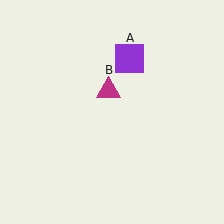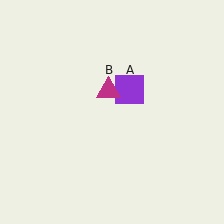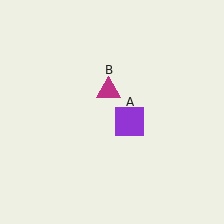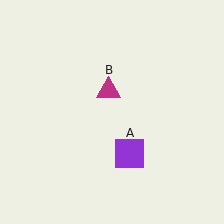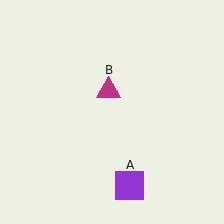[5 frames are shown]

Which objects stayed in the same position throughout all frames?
Magenta triangle (object B) remained stationary.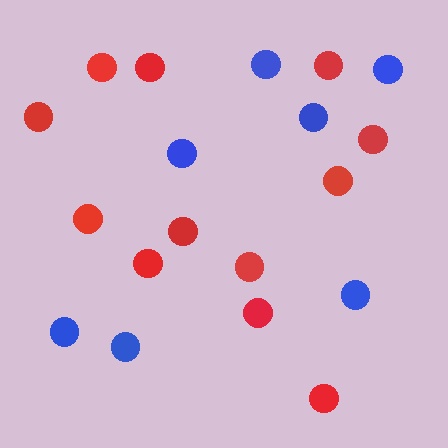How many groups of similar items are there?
There are 2 groups: one group of red circles (12) and one group of blue circles (7).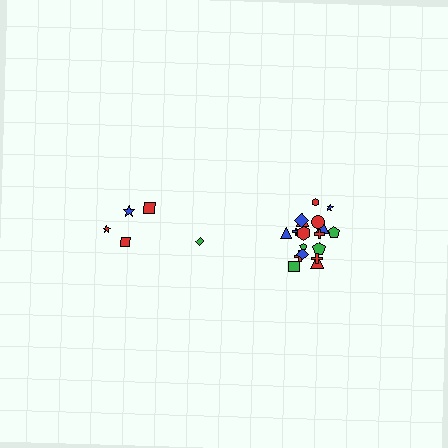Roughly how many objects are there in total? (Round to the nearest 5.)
Roughly 25 objects in total.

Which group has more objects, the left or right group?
The right group.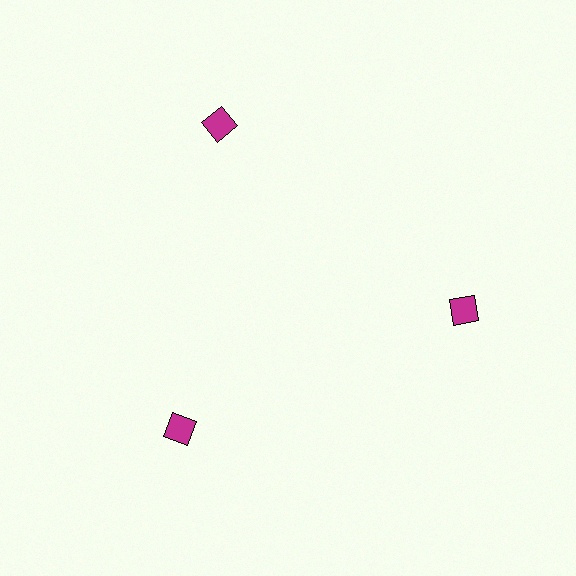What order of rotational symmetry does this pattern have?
This pattern has 3-fold rotational symmetry.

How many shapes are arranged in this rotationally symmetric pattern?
There are 3 shapes, arranged in 3 groups of 1.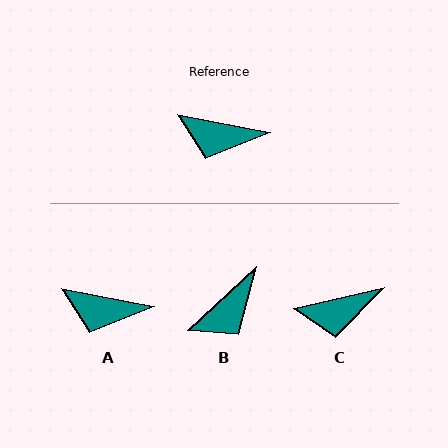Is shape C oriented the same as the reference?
No, it is off by about 24 degrees.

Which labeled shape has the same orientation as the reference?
A.